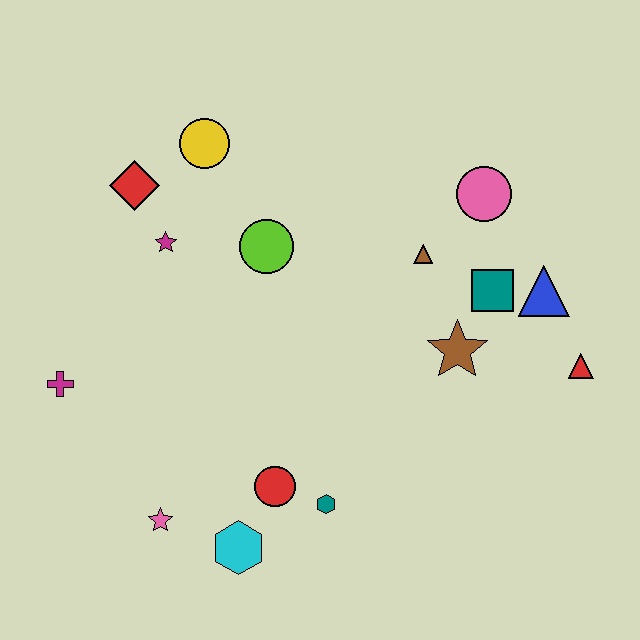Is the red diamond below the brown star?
No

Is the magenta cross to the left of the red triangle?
Yes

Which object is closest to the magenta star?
The red diamond is closest to the magenta star.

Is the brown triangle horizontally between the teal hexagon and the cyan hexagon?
No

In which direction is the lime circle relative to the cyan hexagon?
The lime circle is above the cyan hexagon.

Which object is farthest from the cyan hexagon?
The pink circle is farthest from the cyan hexagon.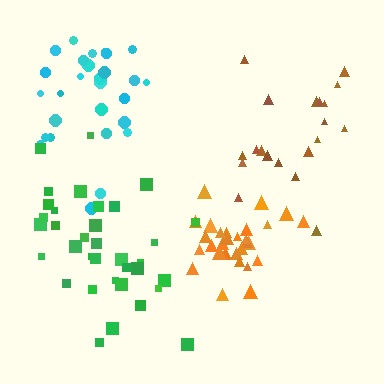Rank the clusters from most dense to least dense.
orange, cyan, brown, green.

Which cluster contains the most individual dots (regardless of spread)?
Green (35).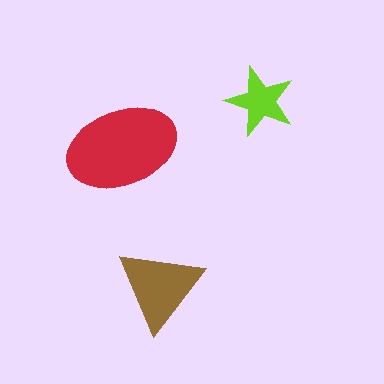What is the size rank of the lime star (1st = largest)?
3rd.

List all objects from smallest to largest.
The lime star, the brown triangle, the red ellipse.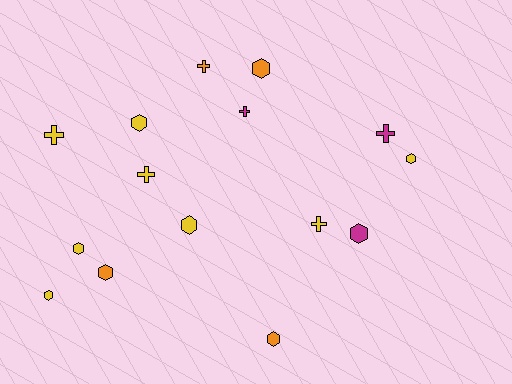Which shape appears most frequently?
Hexagon, with 9 objects.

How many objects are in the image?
There are 15 objects.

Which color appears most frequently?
Yellow, with 8 objects.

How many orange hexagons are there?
There are 3 orange hexagons.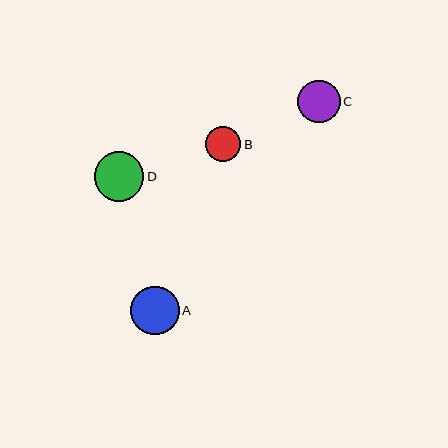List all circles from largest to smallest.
From largest to smallest: D, A, C, B.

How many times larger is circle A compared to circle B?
Circle A is approximately 1.4 times the size of circle B.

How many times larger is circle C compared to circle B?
Circle C is approximately 1.2 times the size of circle B.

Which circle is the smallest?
Circle B is the smallest with a size of approximately 35 pixels.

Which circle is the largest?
Circle D is the largest with a size of approximately 49 pixels.